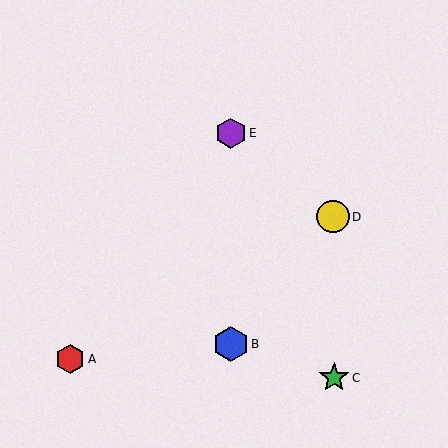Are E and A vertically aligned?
No, E is at x≈231 and A is at x≈70.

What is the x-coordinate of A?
Object A is at x≈70.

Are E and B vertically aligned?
Yes, both are at x≈231.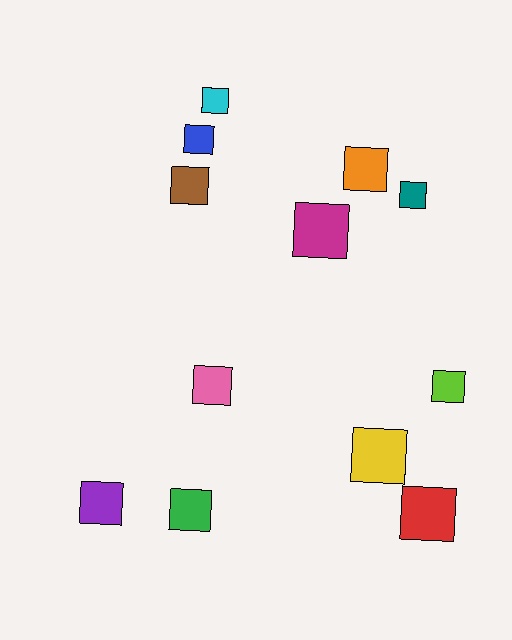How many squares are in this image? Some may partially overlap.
There are 12 squares.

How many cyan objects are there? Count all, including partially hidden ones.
There is 1 cyan object.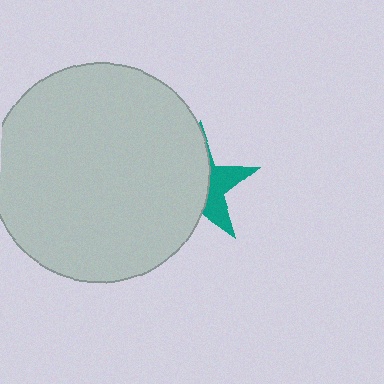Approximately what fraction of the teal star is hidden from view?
Roughly 64% of the teal star is hidden behind the light gray circle.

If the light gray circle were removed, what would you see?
You would see the complete teal star.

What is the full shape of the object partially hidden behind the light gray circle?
The partially hidden object is a teal star.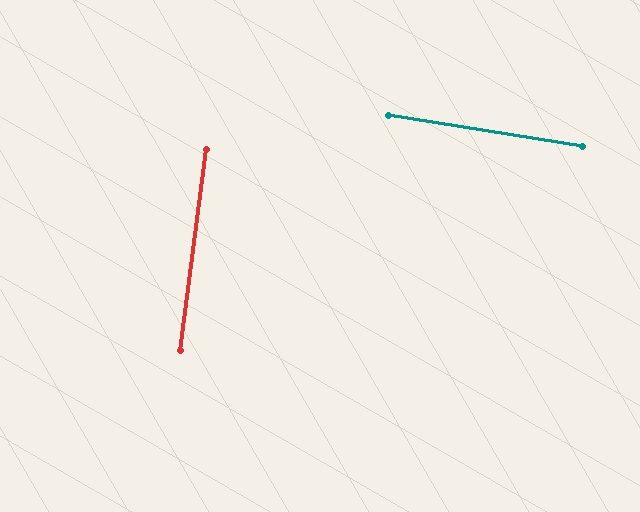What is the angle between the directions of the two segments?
Approximately 89 degrees.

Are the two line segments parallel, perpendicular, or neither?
Perpendicular — they meet at approximately 89°.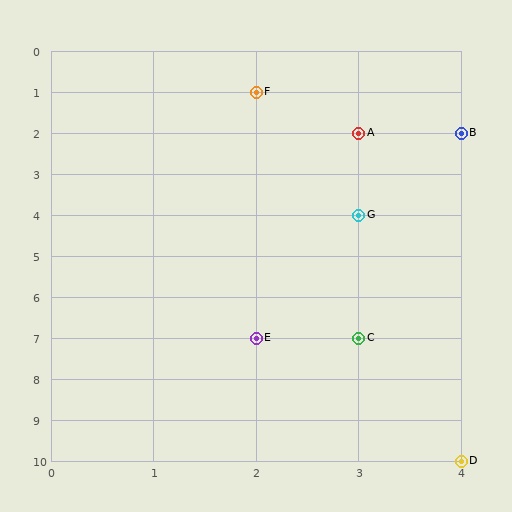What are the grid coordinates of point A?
Point A is at grid coordinates (3, 2).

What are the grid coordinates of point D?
Point D is at grid coordinates (4, 10).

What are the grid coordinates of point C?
Point C is at grid coordinates (3, 7).